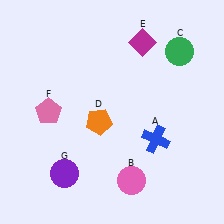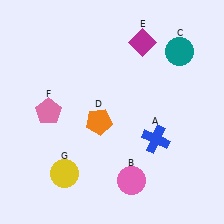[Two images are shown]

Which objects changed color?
C changed from green to teal. G changed from purple to yellow.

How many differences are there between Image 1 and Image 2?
There are 2 differences between the two images.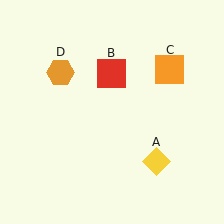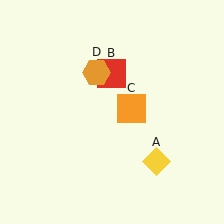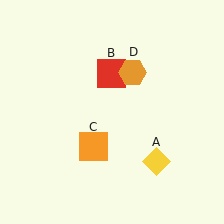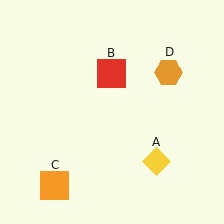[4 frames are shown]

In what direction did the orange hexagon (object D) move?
The orange hexagon (object D) moved right.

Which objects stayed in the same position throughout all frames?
Yellow diamond (object A) and red square (object B) remained stationary.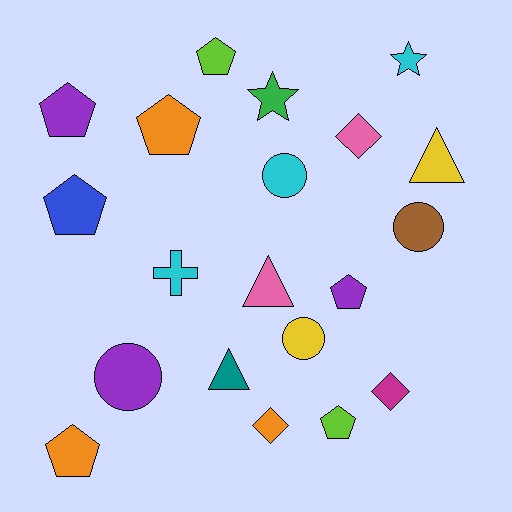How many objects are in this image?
There are 20 objects.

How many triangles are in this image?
There are 3 triangles.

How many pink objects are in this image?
There are 2 pink objects.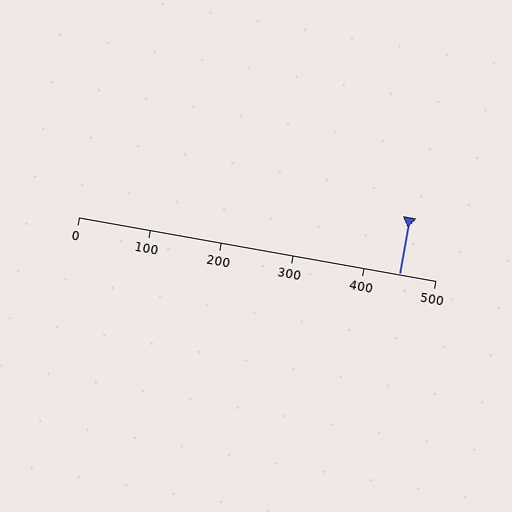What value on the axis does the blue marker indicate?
The marker indicates approximately 450.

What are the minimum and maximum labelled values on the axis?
The axis runs from 0 to 500.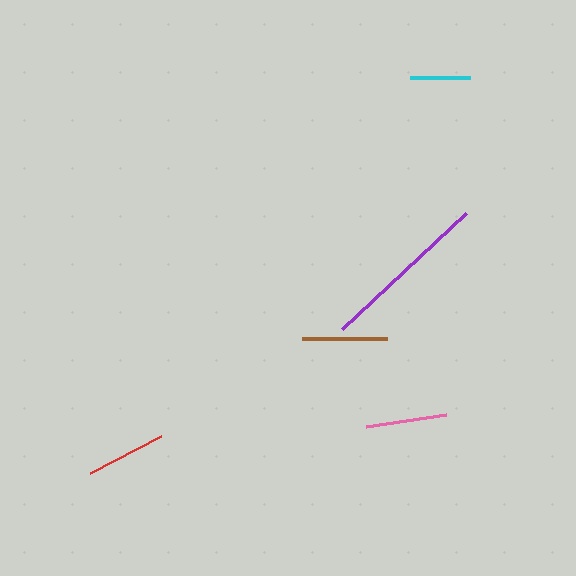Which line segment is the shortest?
The cyan line is the shortest at approximately 60 pixels.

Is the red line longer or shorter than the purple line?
The purple line is longer than the red line.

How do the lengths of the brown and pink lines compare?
The brown and pink lines are approximately the same length.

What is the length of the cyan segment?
The cyan segment is approximately 60 pixels long.